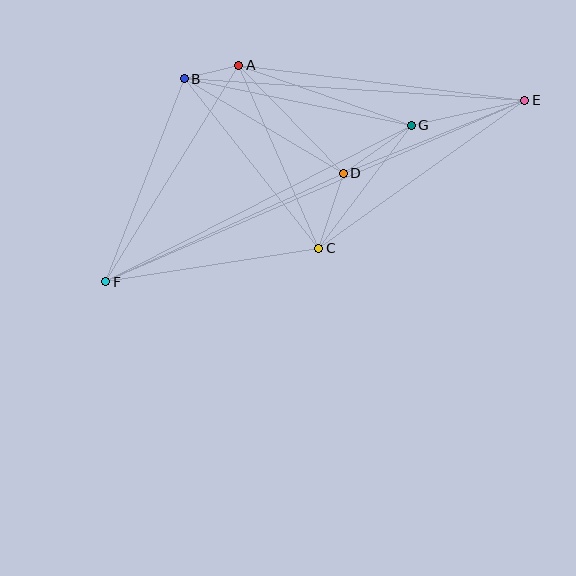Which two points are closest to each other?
Points A and B are closest to each other.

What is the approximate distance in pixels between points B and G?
The distance between B and G is approximately 232 pixels.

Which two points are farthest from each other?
Points E and F are farthest from each other.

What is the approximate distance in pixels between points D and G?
The distance between D and G is approximately 83 pixels.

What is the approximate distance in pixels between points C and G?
The distance between C and G is approximately 154 pixels.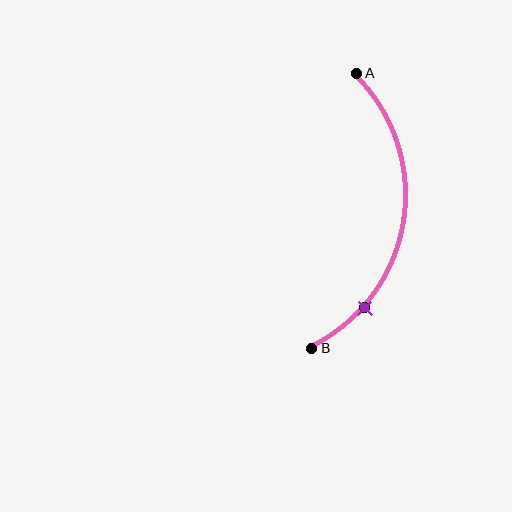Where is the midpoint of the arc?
The arc midpoint is the point on the curve farthest from the straight line joining A and B. It sits to the right of that line.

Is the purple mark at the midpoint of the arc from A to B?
No. The purple mark lies on the arc but is closer to endpoint B. The arc midpoint would be at the point on the curve equidistant along the arc from both A and B.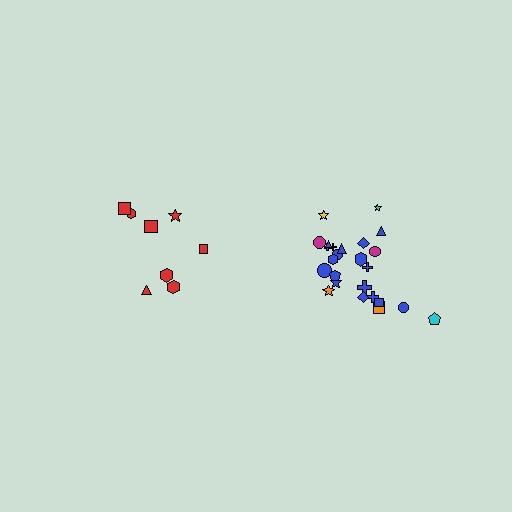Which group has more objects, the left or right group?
The right group.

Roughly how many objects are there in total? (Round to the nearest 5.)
Roughly 35 objects in total.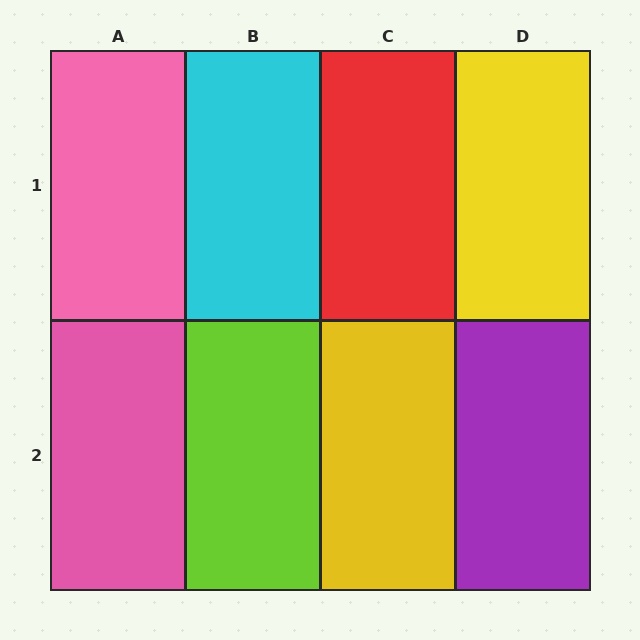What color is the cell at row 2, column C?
Yellow.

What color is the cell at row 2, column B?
Lime.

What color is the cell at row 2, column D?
Purple.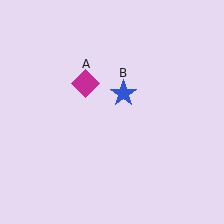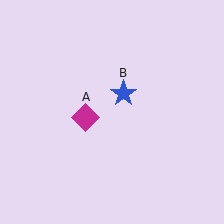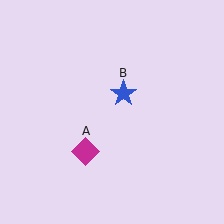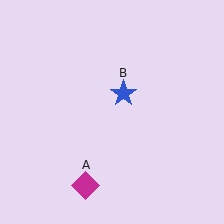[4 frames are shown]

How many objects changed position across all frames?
1 object changed position: magenta diamond (object A).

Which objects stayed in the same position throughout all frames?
Blue star (object B) remained stationary.